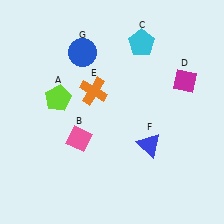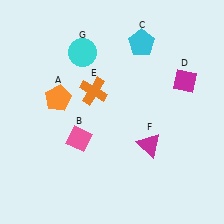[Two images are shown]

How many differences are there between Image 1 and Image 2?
There are 3 differences between the two images.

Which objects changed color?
A changed from lime to orange. F changed from blue to magenta. G changed from blue to cyan.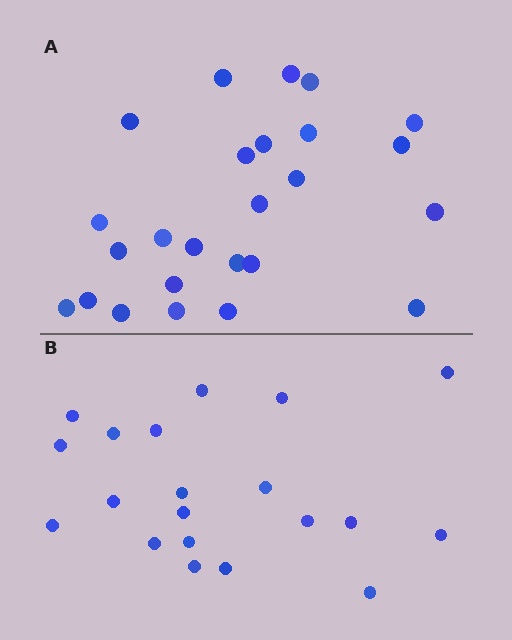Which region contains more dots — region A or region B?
Region A (the top region) has more dots.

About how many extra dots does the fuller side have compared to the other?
Region A has about 5 more dots than region B.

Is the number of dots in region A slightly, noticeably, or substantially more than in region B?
Region A has noticeably more, but not dramatically so. The ratio is roughly 1.2 to 1.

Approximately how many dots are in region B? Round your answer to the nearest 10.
About 20 dots.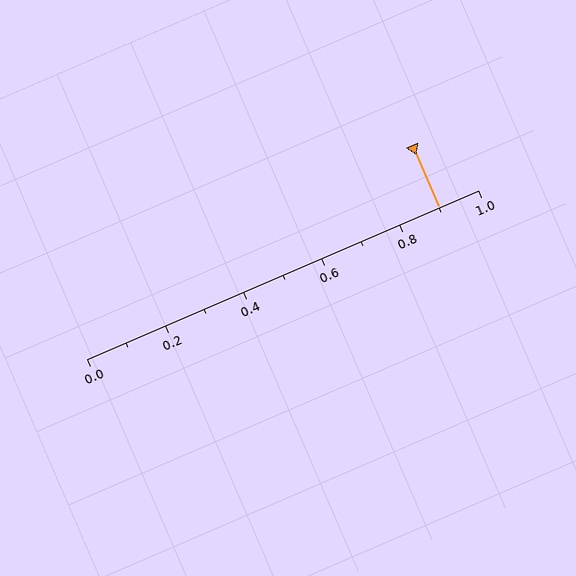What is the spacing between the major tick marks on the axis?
The major ticks are spaced 0.2 apart.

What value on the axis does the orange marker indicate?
The marker indicates approximately 0.9.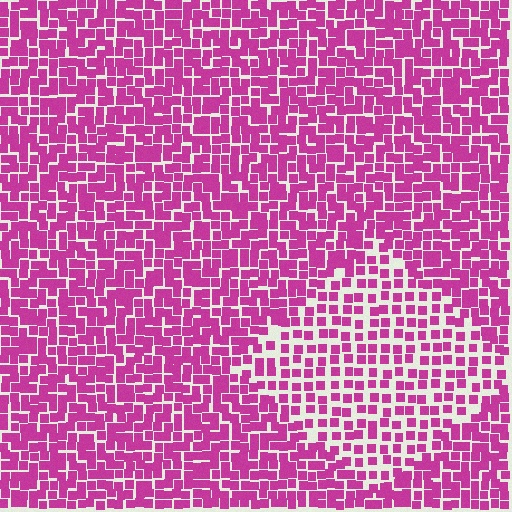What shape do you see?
I see a diamond.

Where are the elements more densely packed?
The elements are more densely packed outside the diamond boundary.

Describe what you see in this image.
The image contains small magenta elements arranged at two different densities. A diamond-shaped region is visible where the elements are less densely packed than the surrounding area.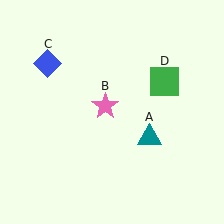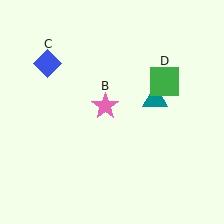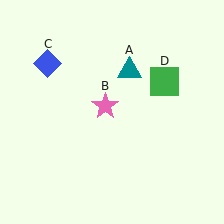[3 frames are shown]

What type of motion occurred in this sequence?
The teal triangle (object A) rotated counterclockwise around the center of the scene.